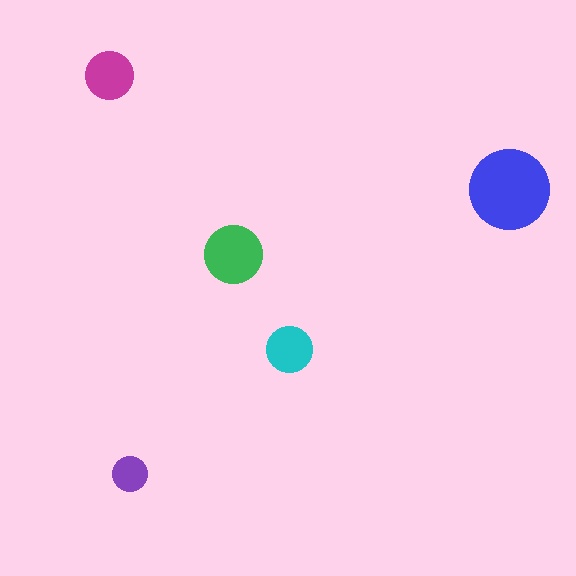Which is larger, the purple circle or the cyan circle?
The cyan one.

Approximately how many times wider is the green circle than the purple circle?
About 1.5 times wider.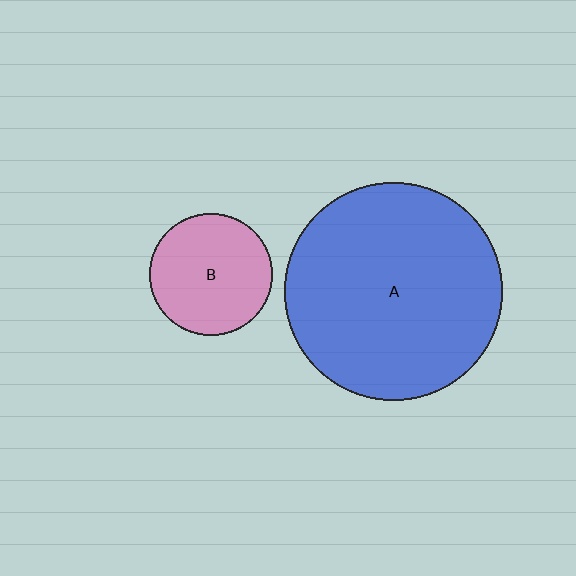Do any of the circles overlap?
No, none of the circles overlap.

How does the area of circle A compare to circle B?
Approximately 3.2 times.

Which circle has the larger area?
Circle A (blue).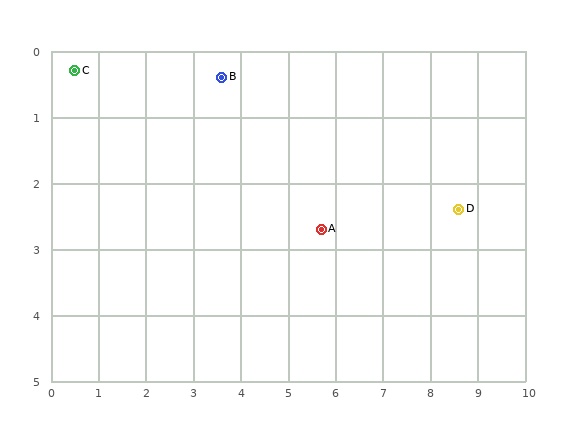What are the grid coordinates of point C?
Point C is at approximately (0.5, 0.3).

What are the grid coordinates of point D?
Point D is at approximately (8.6, 2.4).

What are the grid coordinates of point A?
Point A is at approximately (5.7, 2.7).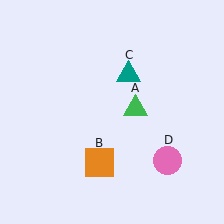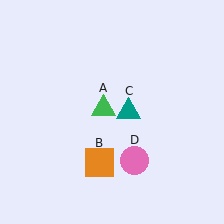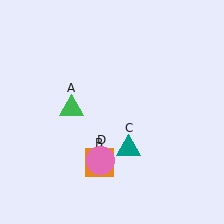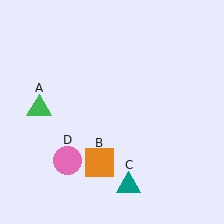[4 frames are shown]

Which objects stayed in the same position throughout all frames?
Orange square (object B) remained stationary.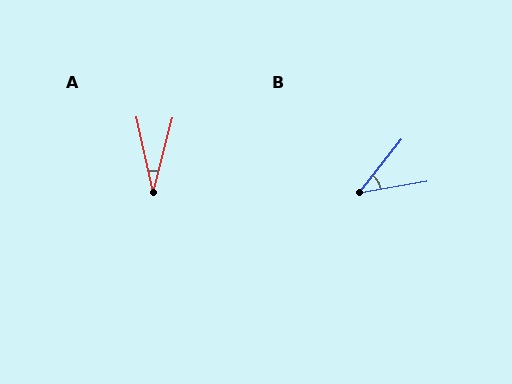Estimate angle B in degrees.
Approximately 42 degrees.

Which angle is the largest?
B, at approximately 42 degrees.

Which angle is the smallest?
A, at approximately 27 degrees.